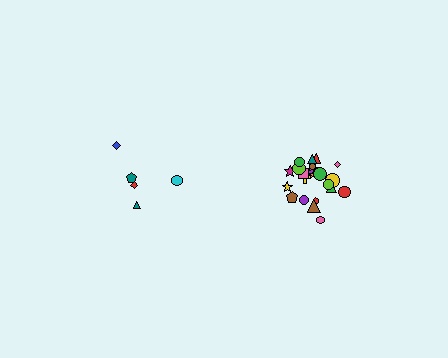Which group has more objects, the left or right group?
The right group.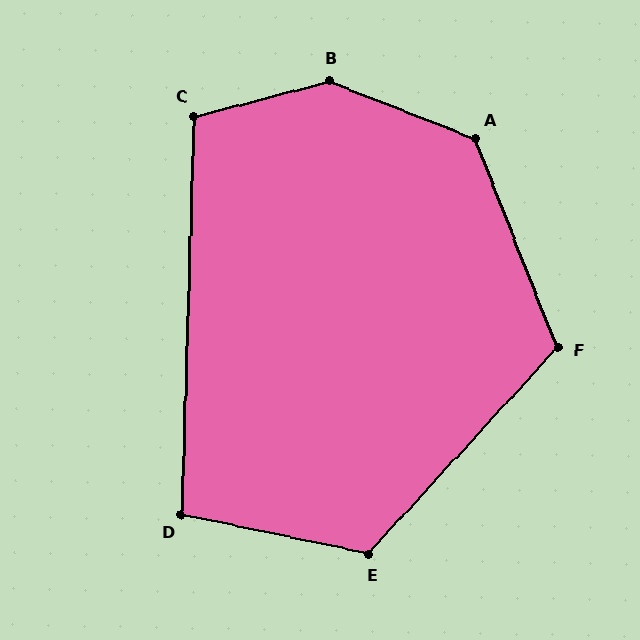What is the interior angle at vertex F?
Approximately 116 degrees (obtuse).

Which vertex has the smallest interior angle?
D, at approximately 100 degrees.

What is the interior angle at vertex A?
Approximately 133 degrees (obtuse).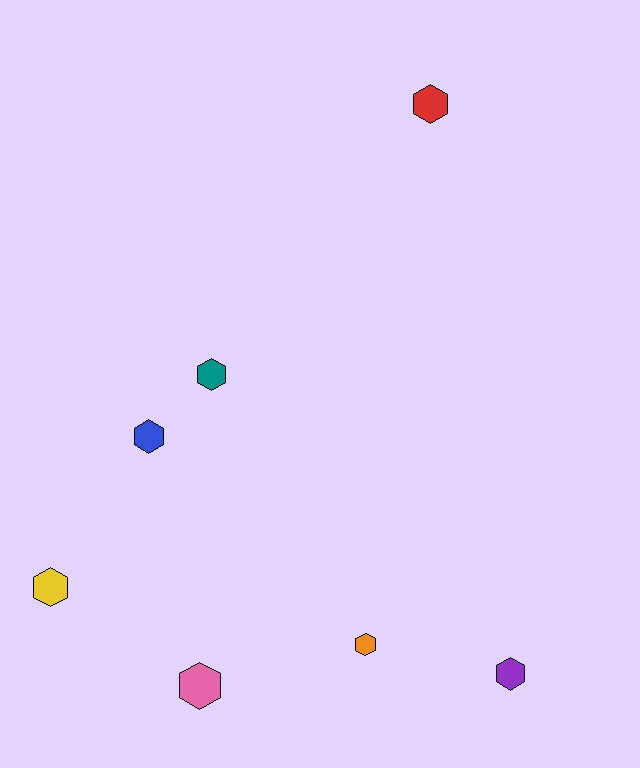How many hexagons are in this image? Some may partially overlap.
There are 7 hexagons.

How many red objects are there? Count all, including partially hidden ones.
There is 1 red object.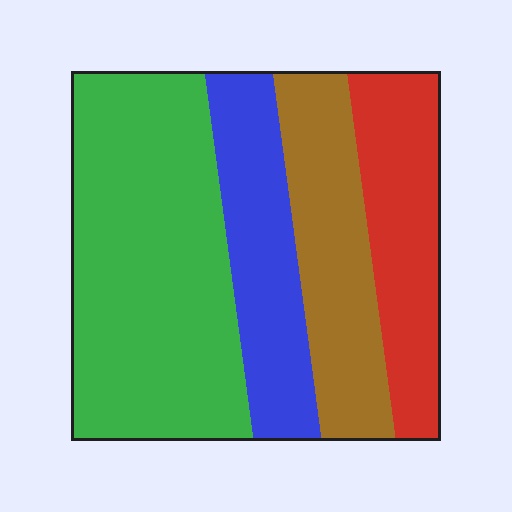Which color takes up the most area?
Green, at roughly 45%.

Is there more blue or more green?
Green.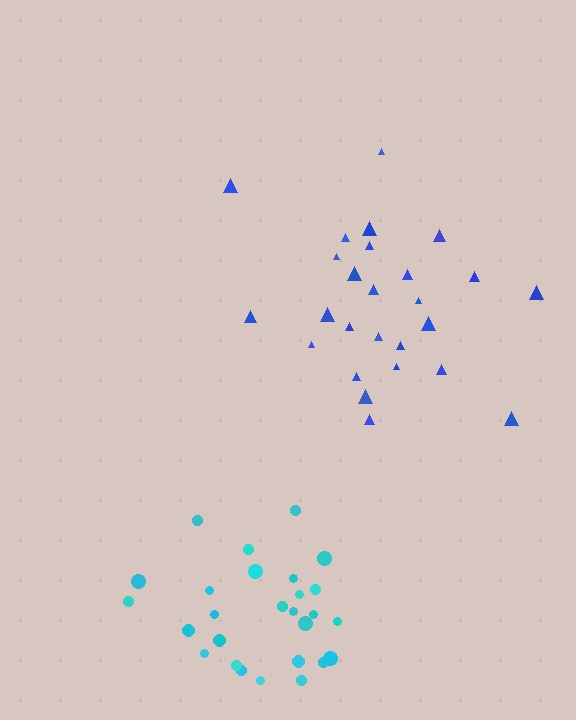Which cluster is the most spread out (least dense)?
Blue.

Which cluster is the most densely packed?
Cyan.